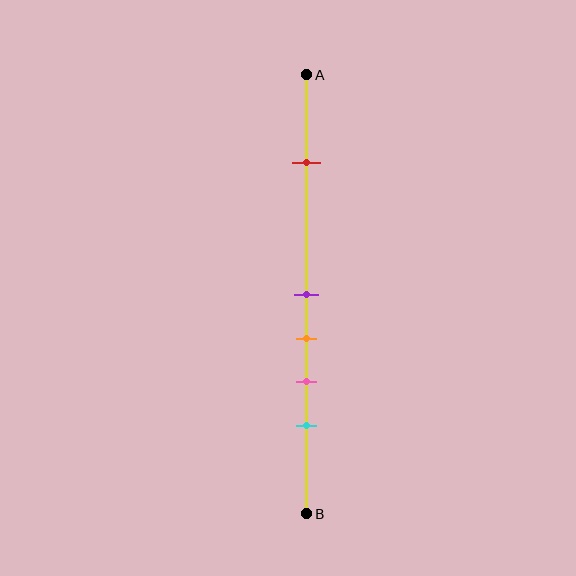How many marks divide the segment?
There are 5 marks dividing the segment.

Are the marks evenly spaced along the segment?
No, the marks are not evenly spaced.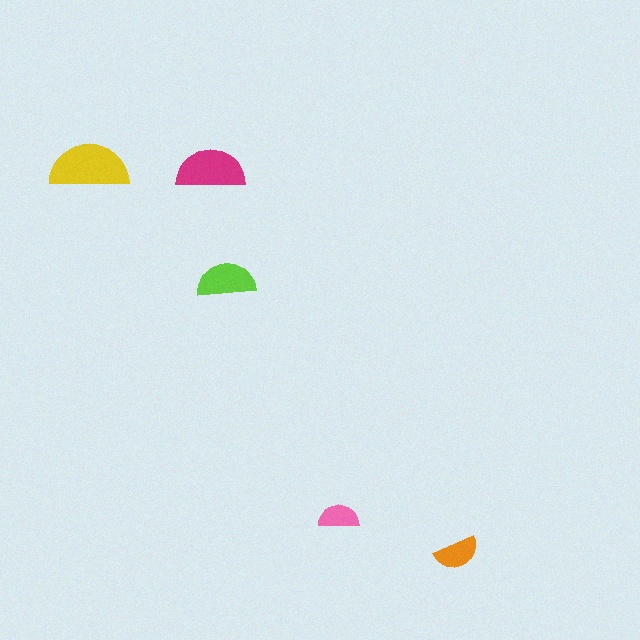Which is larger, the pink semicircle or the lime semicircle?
The lime one.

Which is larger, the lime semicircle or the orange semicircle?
The lime one.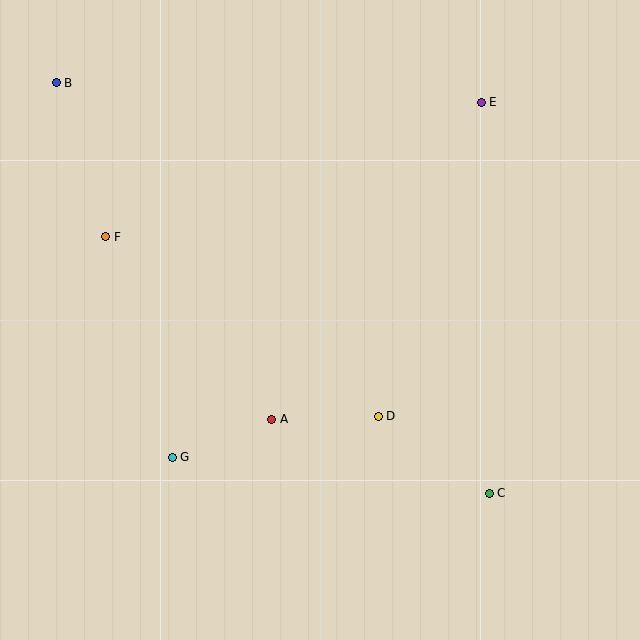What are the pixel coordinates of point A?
Point A is at (272, 419).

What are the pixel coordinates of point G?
Point G is at (172, 457).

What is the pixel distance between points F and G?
The distance between F and G is 231 pixels.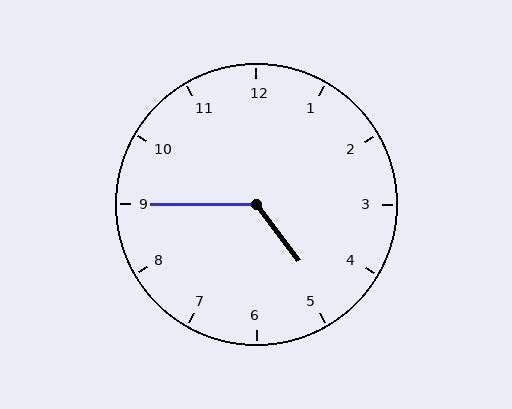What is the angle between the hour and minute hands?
Approximately 128 degrees.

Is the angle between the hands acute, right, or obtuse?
It is obtuse.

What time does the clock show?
4:45.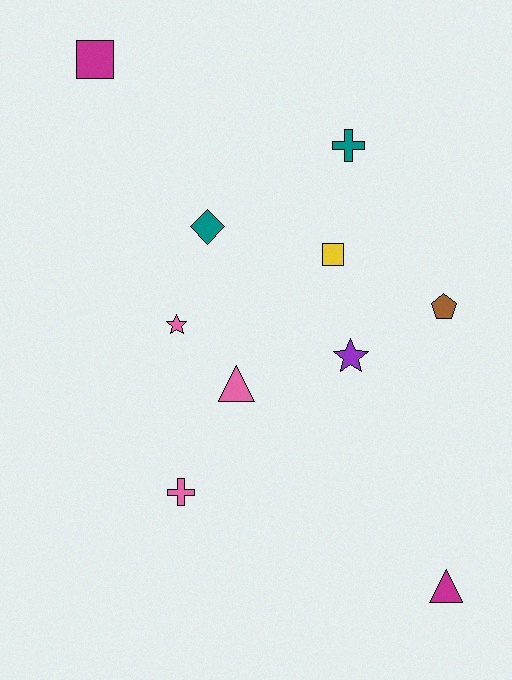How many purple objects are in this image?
There is 1 purple object.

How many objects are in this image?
There are 10 objects.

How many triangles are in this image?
There are 2 triangles.